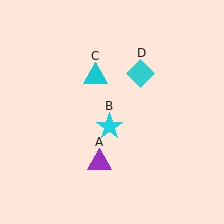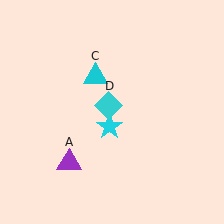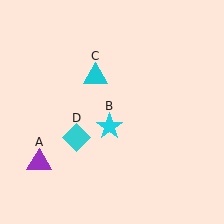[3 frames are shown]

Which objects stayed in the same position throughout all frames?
Cyan star (object B) and cyan triangle (object C) remained stationary.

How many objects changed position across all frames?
2 objects changed position: purple triangle (object A), cyan diamond (object D).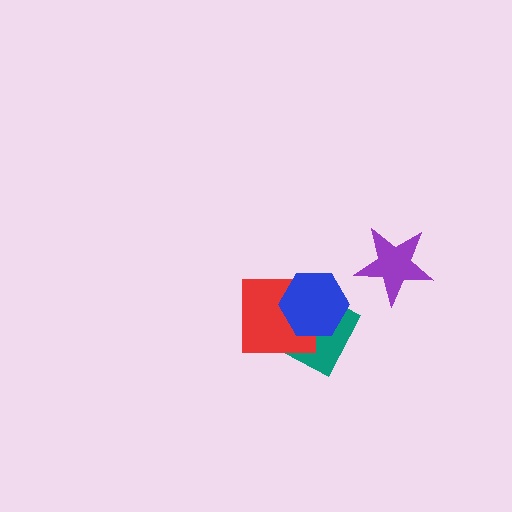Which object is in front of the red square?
The blue hexagon is in front of the red square.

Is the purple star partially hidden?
No, no other shape covers it.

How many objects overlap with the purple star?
0 objects overlap with the purple star.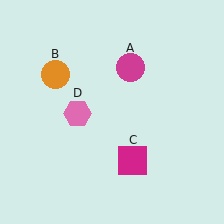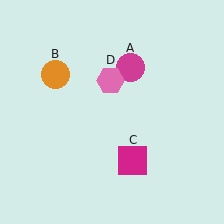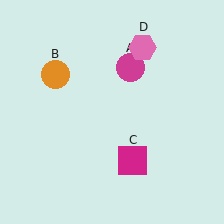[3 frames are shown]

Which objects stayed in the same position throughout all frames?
Magenta circle (object A) and orange circle (object B) and magenta square (object C) remained stationary.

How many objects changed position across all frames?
1 object changed position: pink hexagon (object D).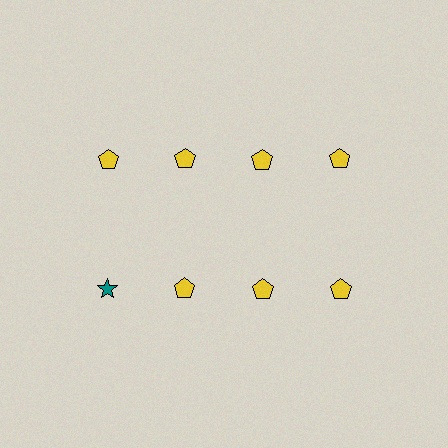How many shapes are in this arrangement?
There are 8 shapes arranged in a grid pattern.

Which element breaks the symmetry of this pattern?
The teal star in the second row, leftmost column breaks the symmetry. All other shapes are yellow pentagons.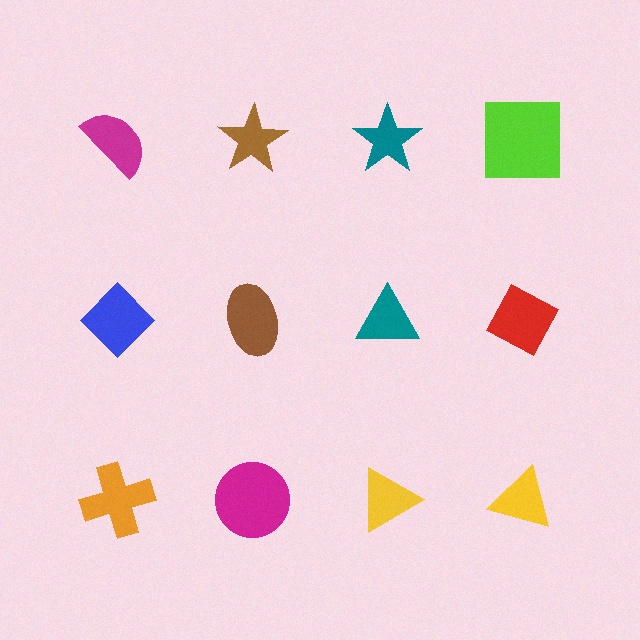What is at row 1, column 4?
A lime square.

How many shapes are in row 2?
4 shapes.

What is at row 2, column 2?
A brown ellipse.